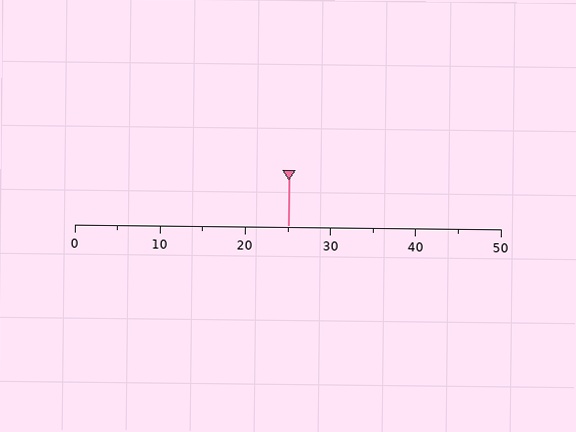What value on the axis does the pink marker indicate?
The marker indicates approximately 25.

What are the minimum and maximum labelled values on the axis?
The axis runs from 0 to 50.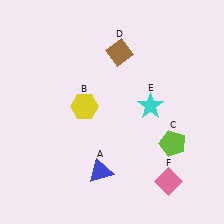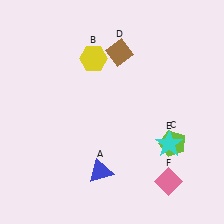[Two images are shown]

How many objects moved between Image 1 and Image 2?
2 objects moved between the two images.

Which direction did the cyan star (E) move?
The cyan star (E) moved down.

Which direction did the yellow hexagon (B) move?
The yellow hexagon (B) moved up.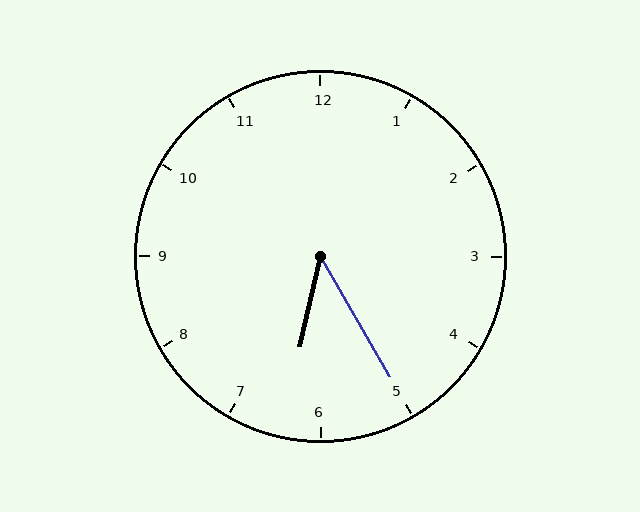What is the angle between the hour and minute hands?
Approximately 42 degrees.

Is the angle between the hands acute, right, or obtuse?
It is acute.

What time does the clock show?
6:25.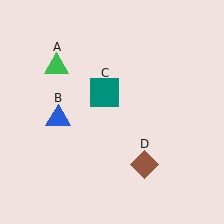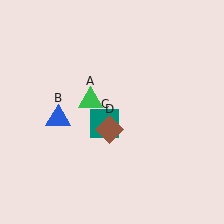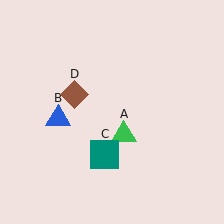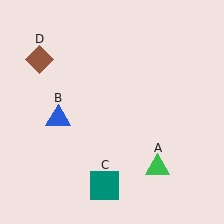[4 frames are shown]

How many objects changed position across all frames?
3 objects changed position: green triangle (object A), teal square (object C), brown diamond (object D).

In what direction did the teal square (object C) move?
The teal square (object C) moved down.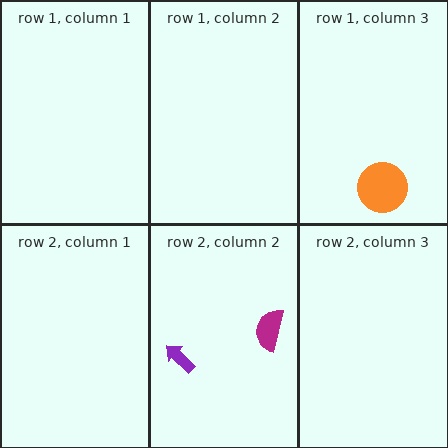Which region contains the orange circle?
The row 1, column 3 region.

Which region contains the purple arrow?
The row 2, column 2 region.